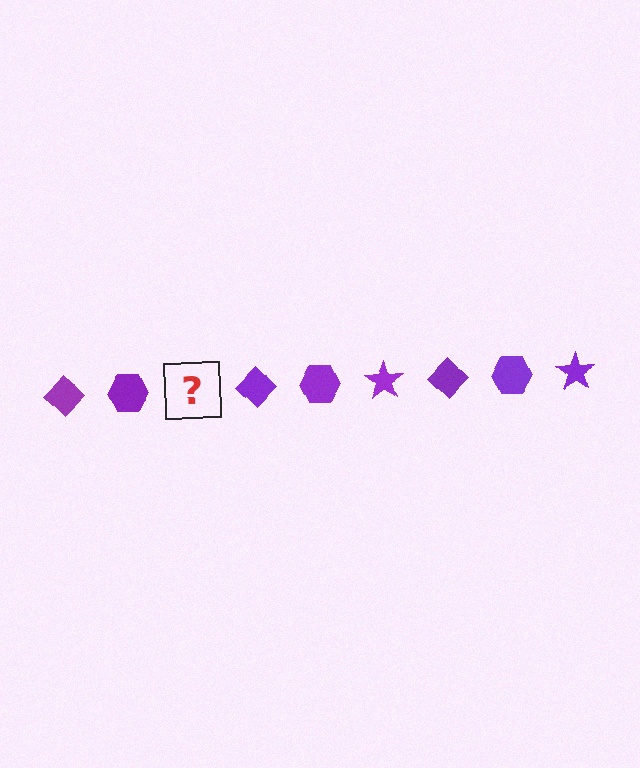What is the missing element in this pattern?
The missing element is a purple star.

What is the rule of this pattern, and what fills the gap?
The rule is that the pattern cycles through diamond, hexagon, star shapes in purple. The gap should be filled with a purple star.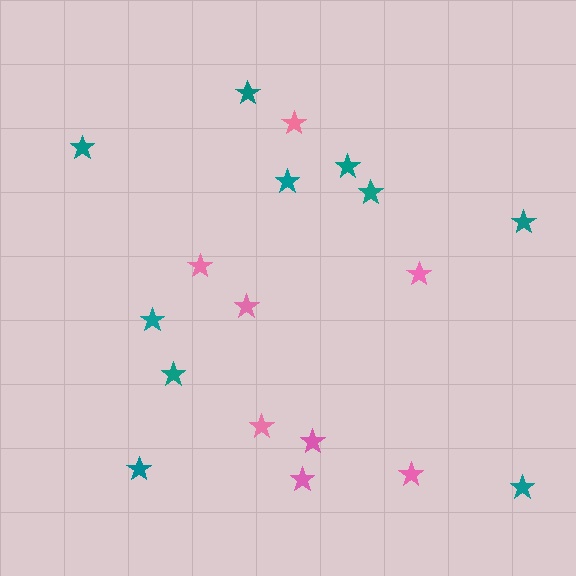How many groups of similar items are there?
There are 2 groups: one group of pink stars (8) and one group of teal stars (10).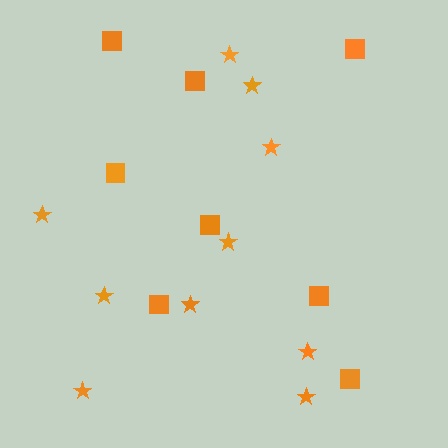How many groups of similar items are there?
There are 2 groups: one group of squares (8) and one group of stars (10).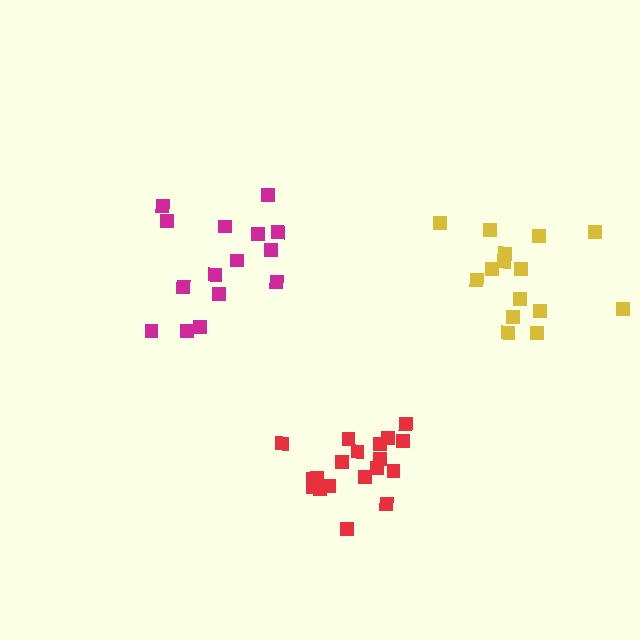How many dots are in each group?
Group 1: 15 dots, Group 2: 15 dots, Group 3: 19 dots (49 total).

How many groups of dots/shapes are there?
There are 3 groups.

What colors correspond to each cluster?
The clusters are colored: magenta, yellow, red.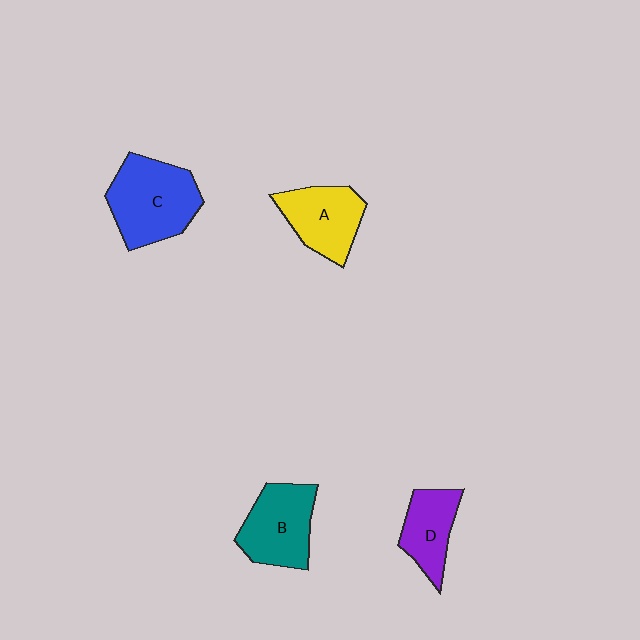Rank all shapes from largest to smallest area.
From largest to smallest: C (blue), B (teal), A (yellow), D (purple).